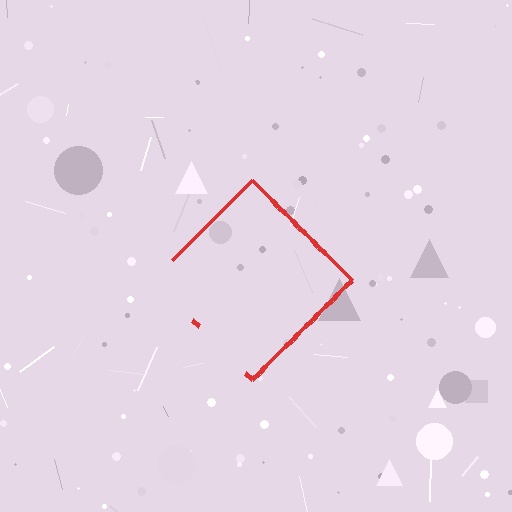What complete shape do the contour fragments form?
The contour fragments form a diamond.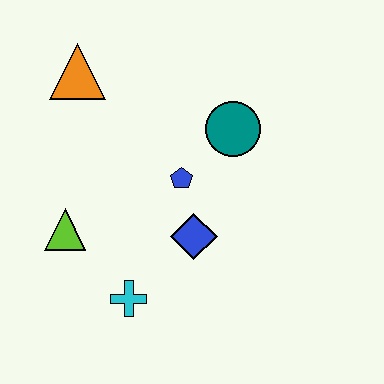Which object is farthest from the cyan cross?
The orange triangle is farthest from the cyan cross.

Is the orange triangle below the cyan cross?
No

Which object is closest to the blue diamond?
The blue pentagon is closest to the blue diamond.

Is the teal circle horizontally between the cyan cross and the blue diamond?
No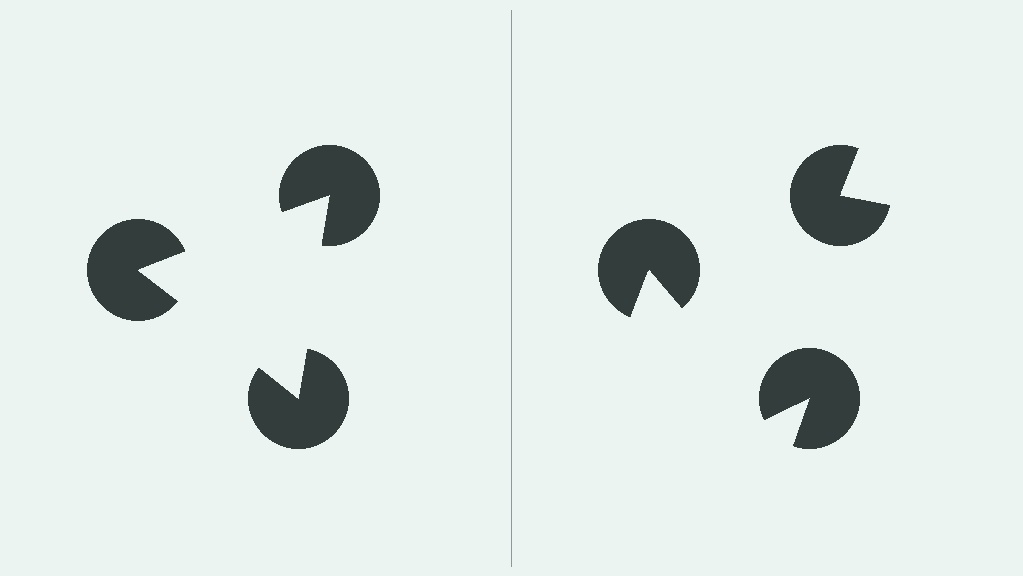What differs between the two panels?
The pac-man discs are positioned identically on both sides; only the wedge orientations differ. On the left they align to a triangle; on the right they are misaligned.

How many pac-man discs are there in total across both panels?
6 — 3 on each side.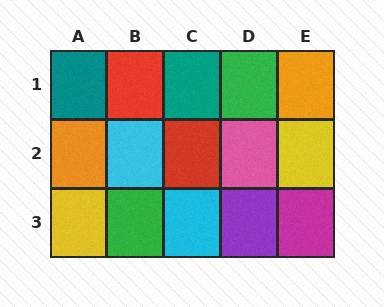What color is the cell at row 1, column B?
Red.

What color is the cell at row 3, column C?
Cyan.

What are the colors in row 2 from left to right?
Orange, cyan, red, pink, yellow.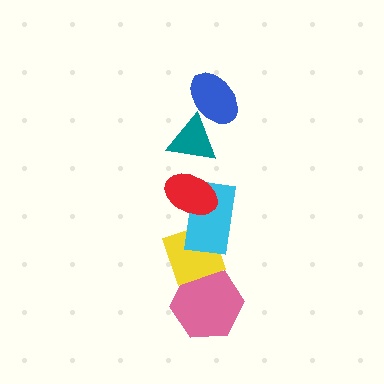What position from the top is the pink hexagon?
The pink hexagon is 6th from the top.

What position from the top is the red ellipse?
The red ellipse is 3rd from the top.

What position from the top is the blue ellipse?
The blue ellipse is 1st from the top.